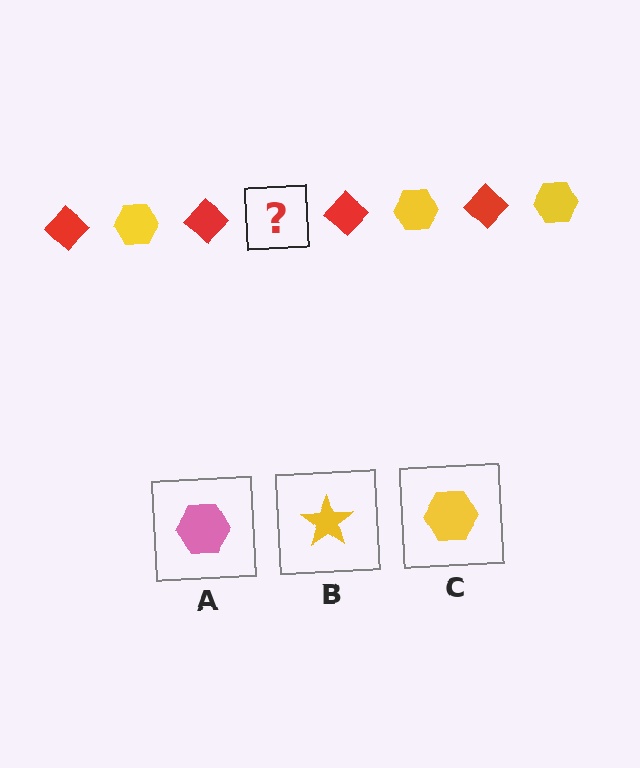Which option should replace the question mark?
Option C.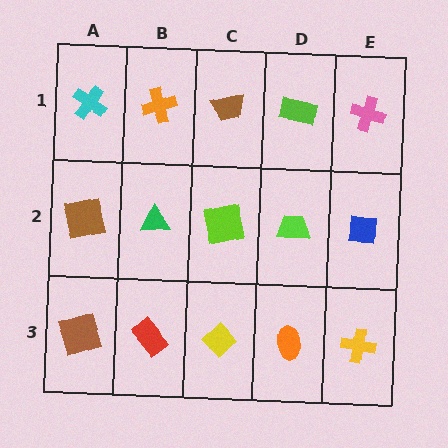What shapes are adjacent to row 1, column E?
A blue square (row 2, column E), a lime rectangle (row 1, column D).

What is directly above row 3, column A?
A brown square.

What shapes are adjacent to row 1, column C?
A lime square (row 2, column C), an orange cross (row 1, column B), a lime rectangle (row 1, column D).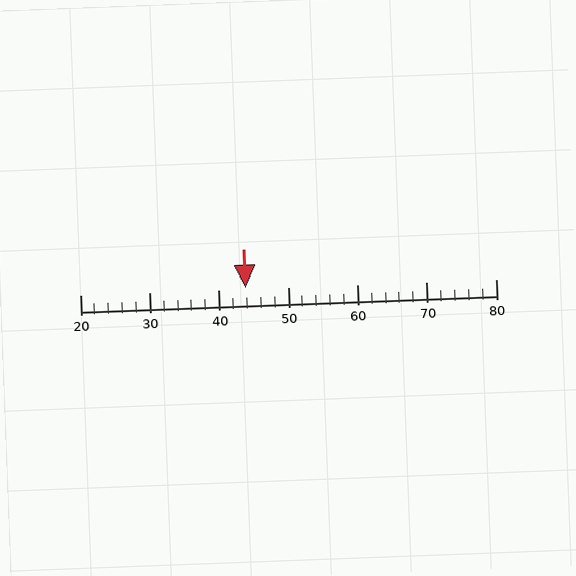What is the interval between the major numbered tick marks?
The major tick marks are spaced 10 units apart.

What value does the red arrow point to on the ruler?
The red arrow points to approximately 44.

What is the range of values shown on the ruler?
The ruler shows values from 20 to 80.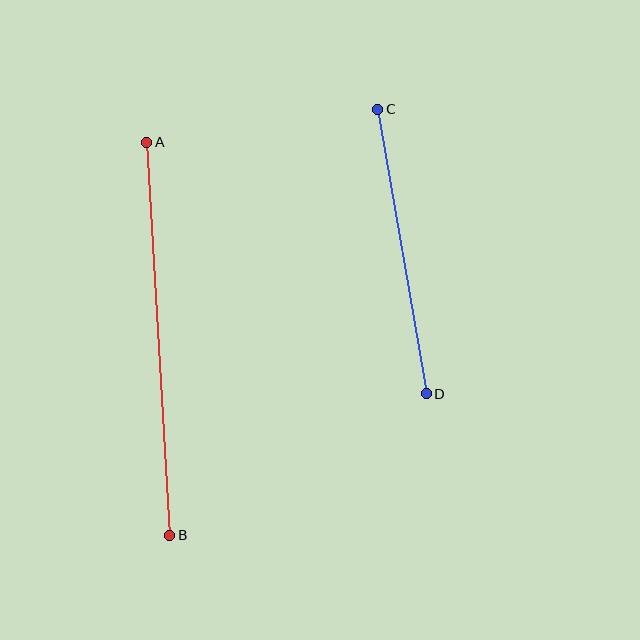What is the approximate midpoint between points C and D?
The midpoint is at approximately (402, 252) pixels.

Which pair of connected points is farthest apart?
Points A and B are farthest apart.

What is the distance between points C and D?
The distance is approximately 289 pixels.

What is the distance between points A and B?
The distance is approximately 394 pixels.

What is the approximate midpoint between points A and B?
The midpoint is at approximately (158, 339) pixels.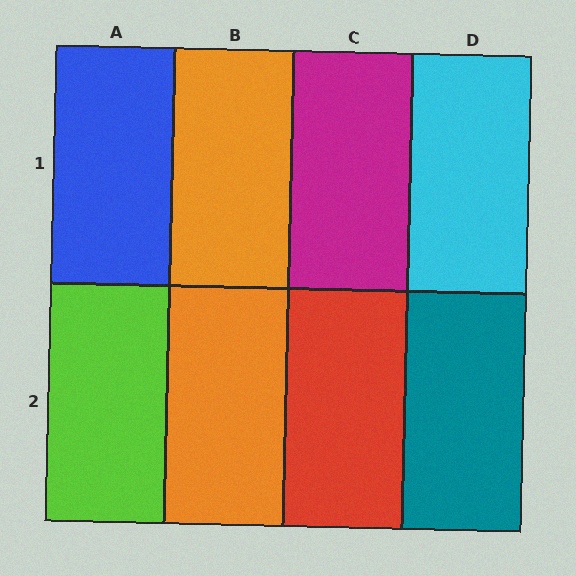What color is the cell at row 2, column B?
Orange.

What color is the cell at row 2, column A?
Lime.